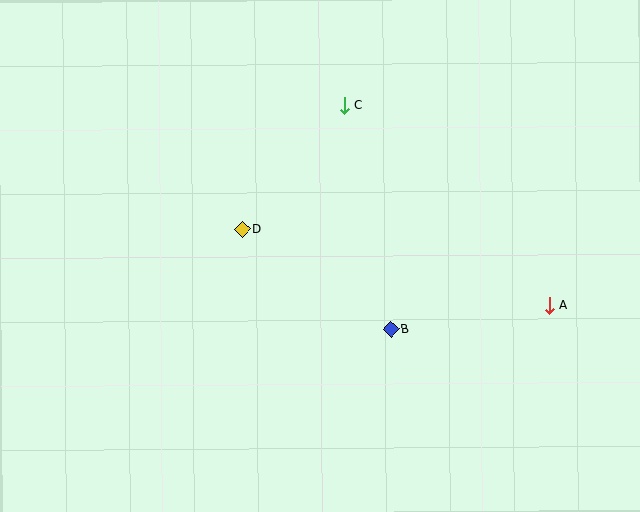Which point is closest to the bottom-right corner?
Point A is closest to the bottom-right corner.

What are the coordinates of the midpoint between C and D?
The midpoint between C and D is at (293, 167).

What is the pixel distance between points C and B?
The distance between C and B is 229 pixels.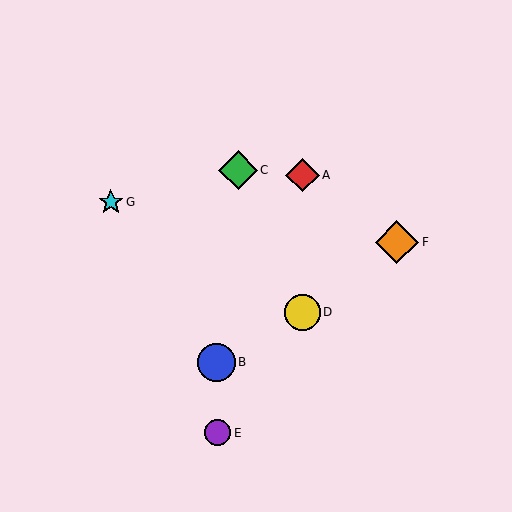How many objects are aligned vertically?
2 objects (A, D) are aligned vertically.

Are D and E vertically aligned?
No, D is at x≈302 and E is at x≈218.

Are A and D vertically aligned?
Yes, both are at x≈302.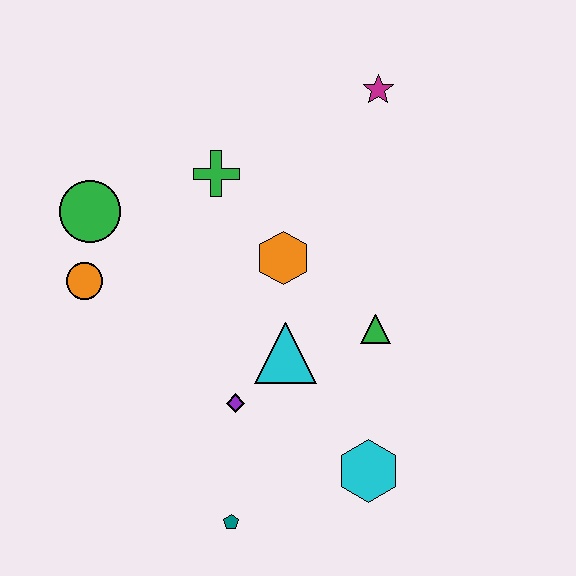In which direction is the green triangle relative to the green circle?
The green triangle is to the right of the green circle.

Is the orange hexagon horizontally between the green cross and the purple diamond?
No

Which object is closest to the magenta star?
The green cross is closest to the magenta star.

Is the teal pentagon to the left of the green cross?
No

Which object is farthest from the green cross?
The teal pentagon is farthest from the green cross.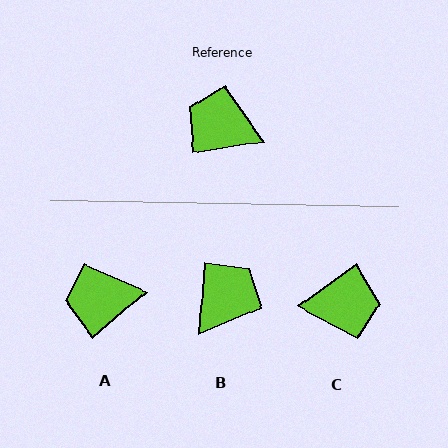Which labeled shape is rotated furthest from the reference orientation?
C, about 153 degrees away.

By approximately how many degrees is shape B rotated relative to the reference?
Approximately 103 degrees clockwise.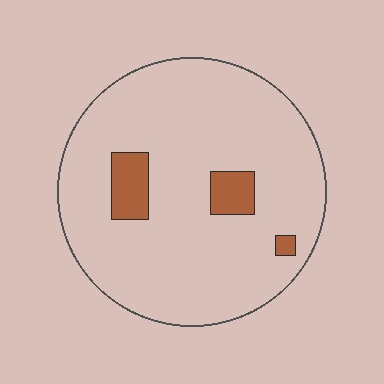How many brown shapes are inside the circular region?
3.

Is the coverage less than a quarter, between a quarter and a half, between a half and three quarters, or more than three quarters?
Less than a quarter.